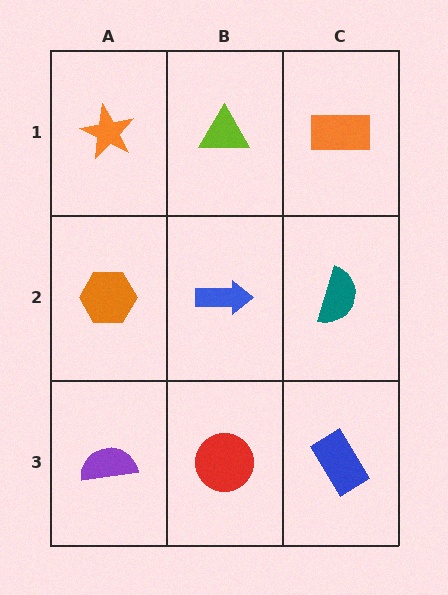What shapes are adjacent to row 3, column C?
A teal semicircle (row 2, column C), a red circle (row 3, column B).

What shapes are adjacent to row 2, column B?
A lime triangle (row 1, column B), a red circle (row 3, column B), an orange hexagon (row 2, column A), a teal semicircle (row 2, column C).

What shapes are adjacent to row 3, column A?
An orange hexagon (row 2, column A), a red circle (row 3, column B).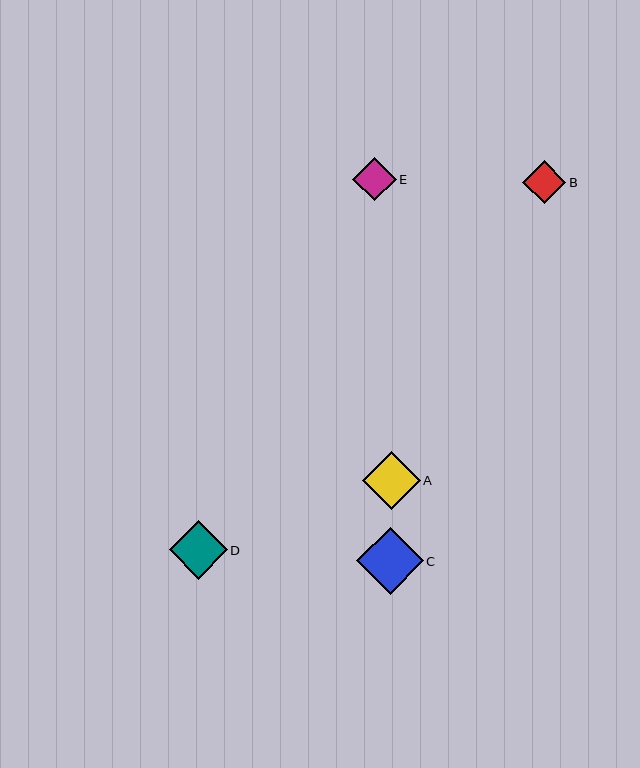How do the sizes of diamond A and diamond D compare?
Diamond A and diamond D are approximately the same size.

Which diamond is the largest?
Diamond C is the largest with a size of approximately 67 pixels.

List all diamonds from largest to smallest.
From largest to smallest: C, A, D, E, B.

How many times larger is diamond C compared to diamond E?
Diamond C is approximately 1.5 times the size of diamond E.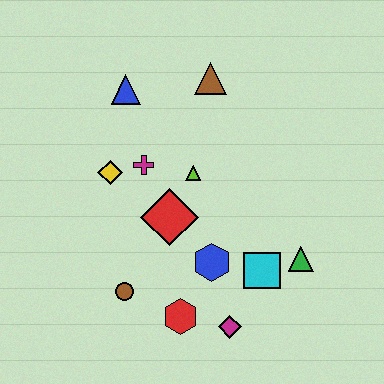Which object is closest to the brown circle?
The red hexagon is closest to the brown circle.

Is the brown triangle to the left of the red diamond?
No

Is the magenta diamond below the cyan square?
Yes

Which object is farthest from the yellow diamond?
The green triangle is farthest from the yellow diamond.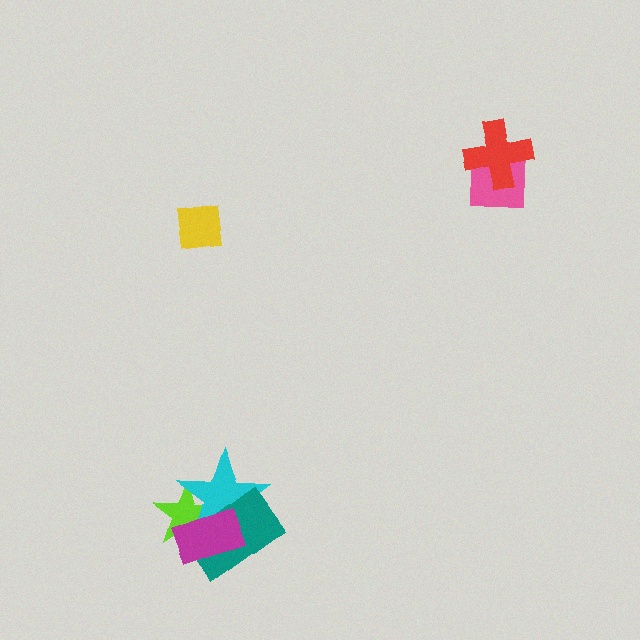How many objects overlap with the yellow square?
0 objects overlap with the yellow square.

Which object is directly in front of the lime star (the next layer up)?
The cyan star is directly in front of the lime star.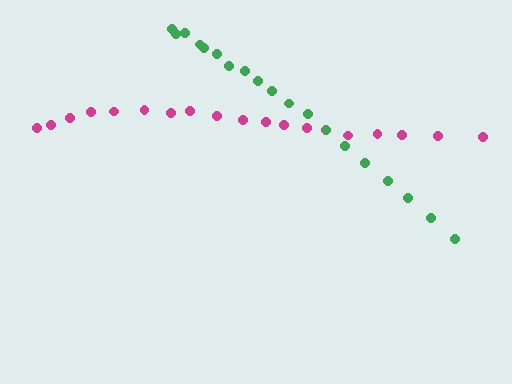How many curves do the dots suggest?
There are 2 distinct paths.